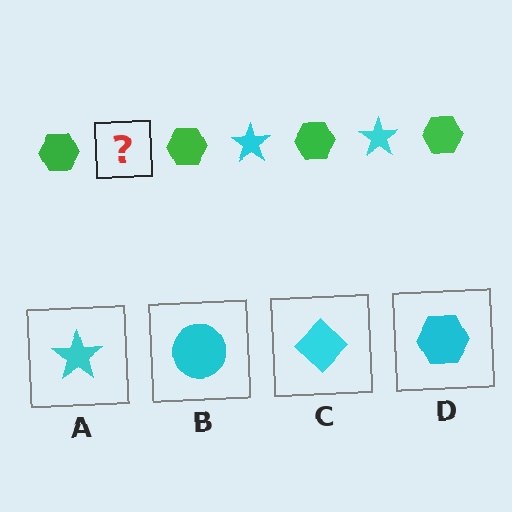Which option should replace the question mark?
Option A.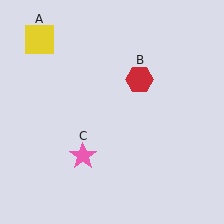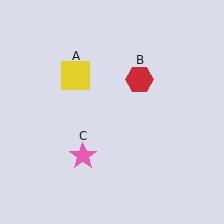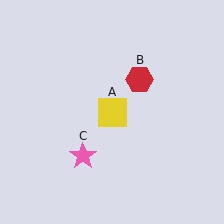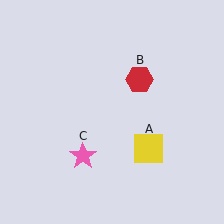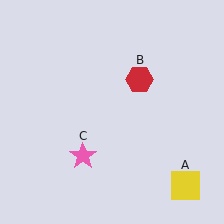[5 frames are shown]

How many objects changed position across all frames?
1 object changed position: yellow square (object A).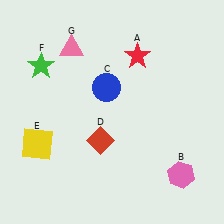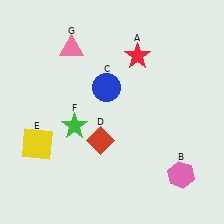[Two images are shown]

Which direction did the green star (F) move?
The green star (F) moved down.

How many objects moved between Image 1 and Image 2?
1 object moved between the two images.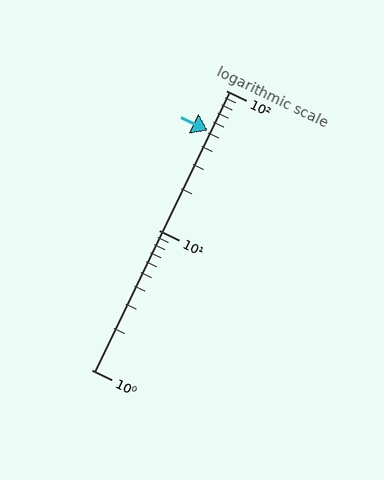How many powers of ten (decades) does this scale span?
The scale spans 2 decades, from 1 to 100.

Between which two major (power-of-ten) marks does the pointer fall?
The pointer is between 10 and 100.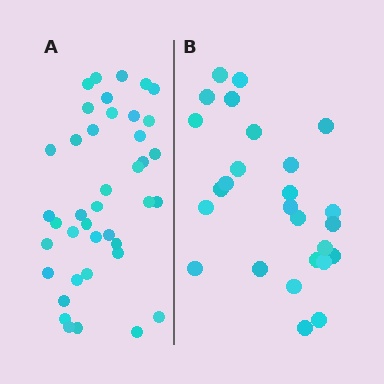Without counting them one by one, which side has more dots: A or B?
Region A (the left region) has more dots.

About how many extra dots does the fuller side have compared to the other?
Region A has approximately 15 more dots than region B.